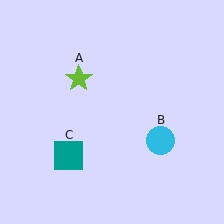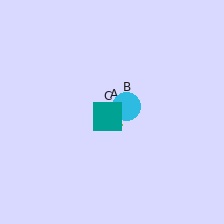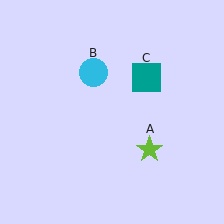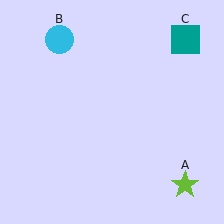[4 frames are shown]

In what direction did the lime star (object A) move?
The lime star (object A) moved down and to the right.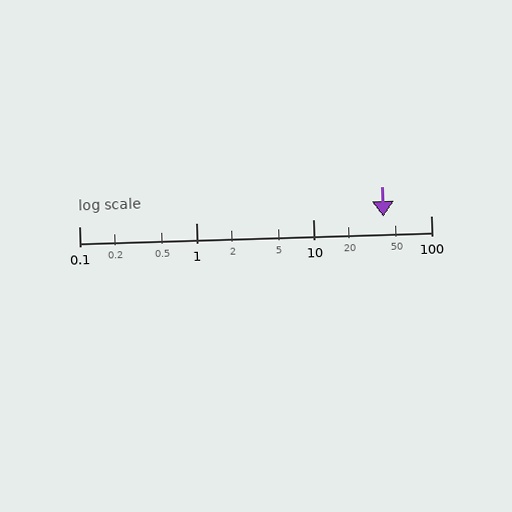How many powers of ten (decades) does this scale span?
The scale spans 3 decades, from 0.1 to 100.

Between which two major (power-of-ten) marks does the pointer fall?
The pointer is between 10 and 100.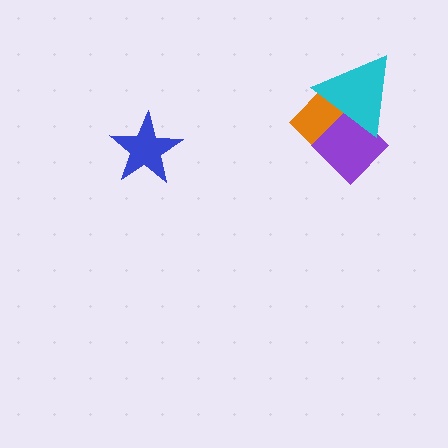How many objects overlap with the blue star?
0 objects overlap with the blue star.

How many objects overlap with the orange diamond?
2 objects overlap with the orange diamond.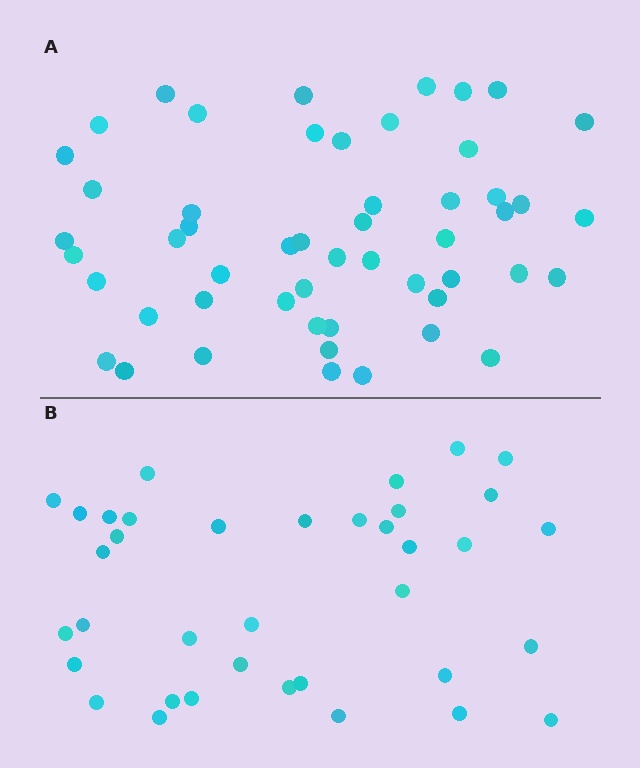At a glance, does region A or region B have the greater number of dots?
Region A (the top region) has more dots.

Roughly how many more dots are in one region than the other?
Region A has approximately 15 more dots than region B.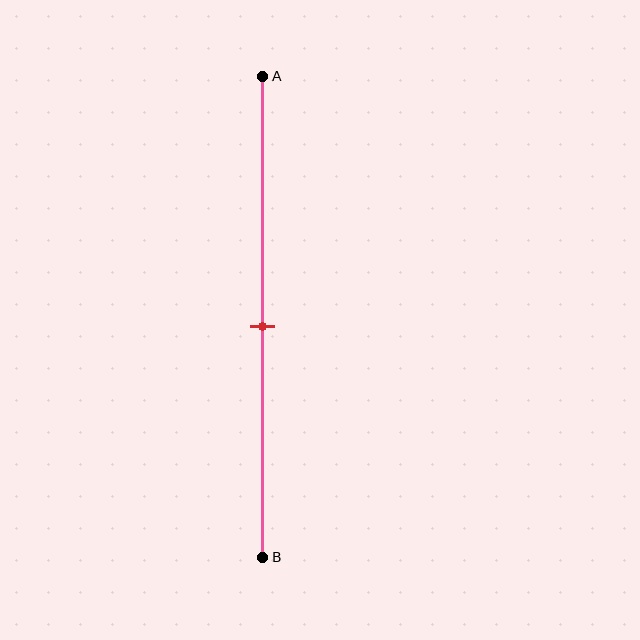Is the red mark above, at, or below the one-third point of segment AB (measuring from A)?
The red mark is below the one-third point of segment AB.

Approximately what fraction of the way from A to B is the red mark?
The red mark is approximately 50% of the way from A to B.